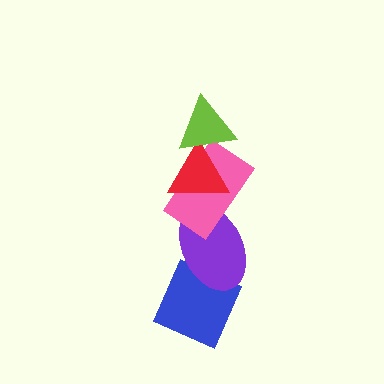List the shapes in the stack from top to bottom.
From top to bottom: the lime triangle, the red triangle, the pink rectangle, the purple ellipse, the blue diamond.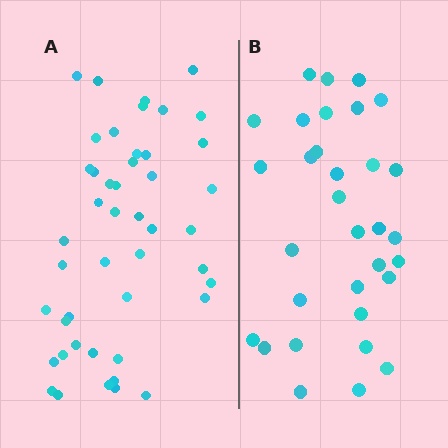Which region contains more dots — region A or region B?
Region A (the left region) has more dots.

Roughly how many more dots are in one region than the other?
Region A has approximately 15 more dots than region B.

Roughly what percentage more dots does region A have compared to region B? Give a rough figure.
About 45% more.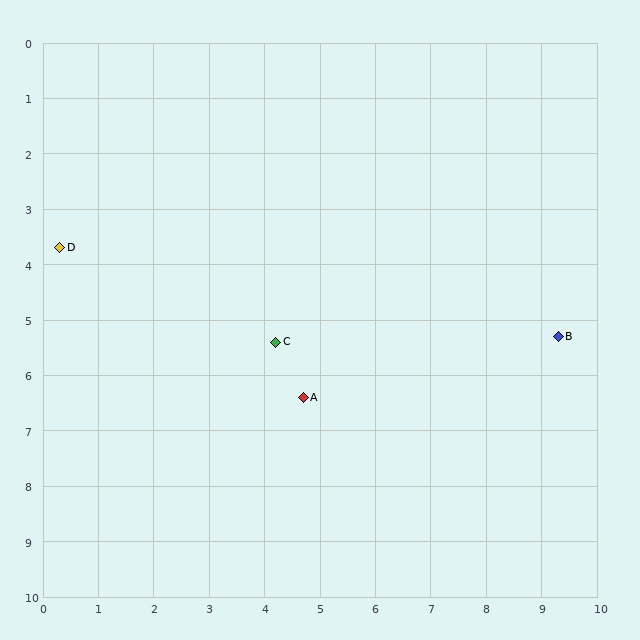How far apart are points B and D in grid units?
Points B and D are about 9.1 grid units apart.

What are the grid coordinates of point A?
Point A is at approximately (4.7, 6.4).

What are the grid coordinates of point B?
Point B is at approximately (9.3, 5.3).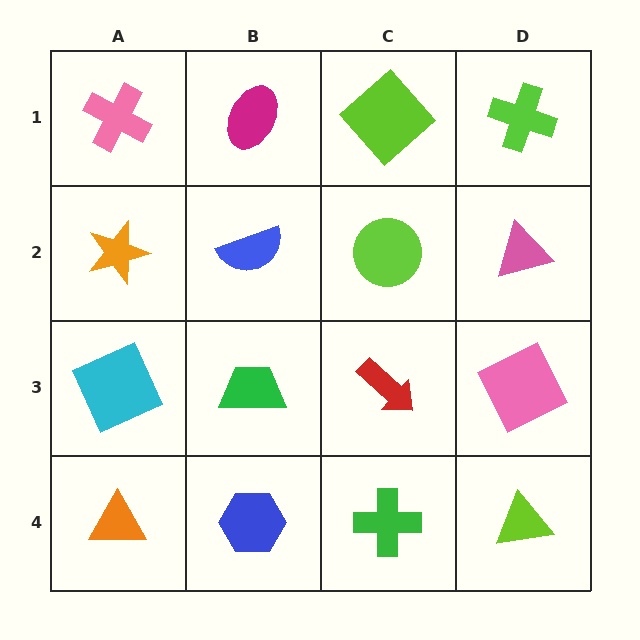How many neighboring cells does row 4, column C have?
3.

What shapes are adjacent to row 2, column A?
A pink cross (row 1, column A), a cyan square (row 3, column A), a blue semicircle (row 2, column B).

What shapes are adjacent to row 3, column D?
A pink triangle (row 2, column D), a lime triangle (row 4, column D), a red arrow (row 3, column C).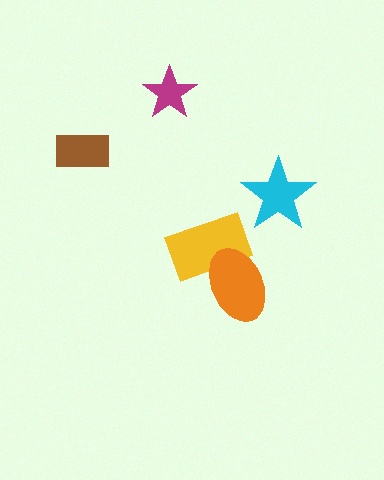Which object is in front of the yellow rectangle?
The orange ellipse is in front of the yellow rectangle.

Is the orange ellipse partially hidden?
No, no other shape covers it.